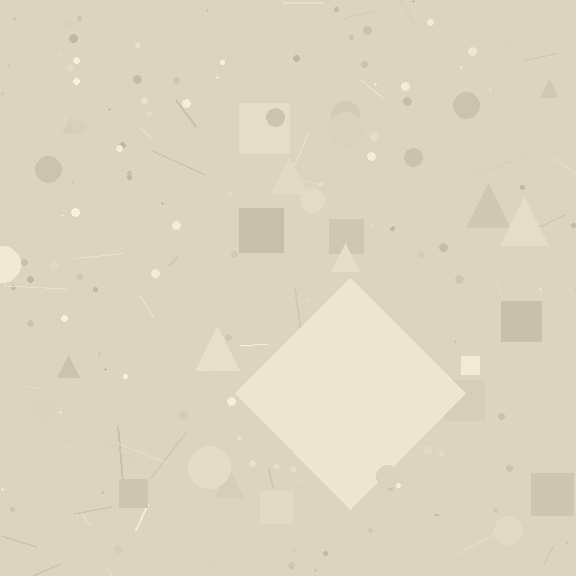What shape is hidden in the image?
A diamond is hidden in the image.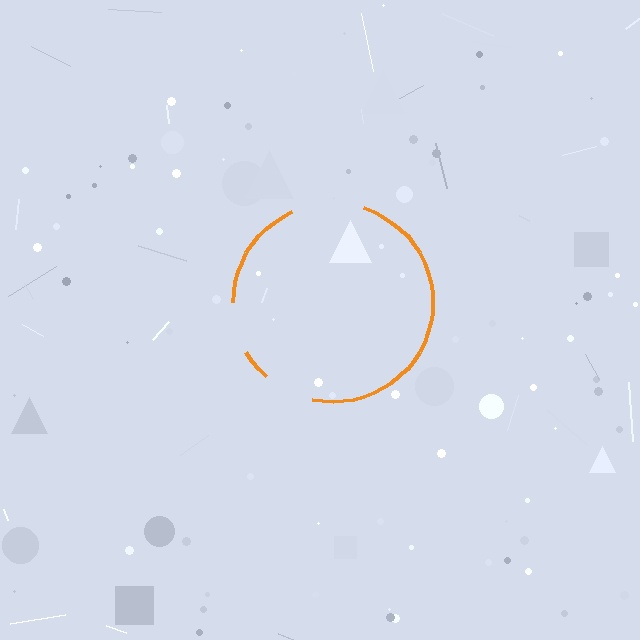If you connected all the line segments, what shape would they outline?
They would outline a circle.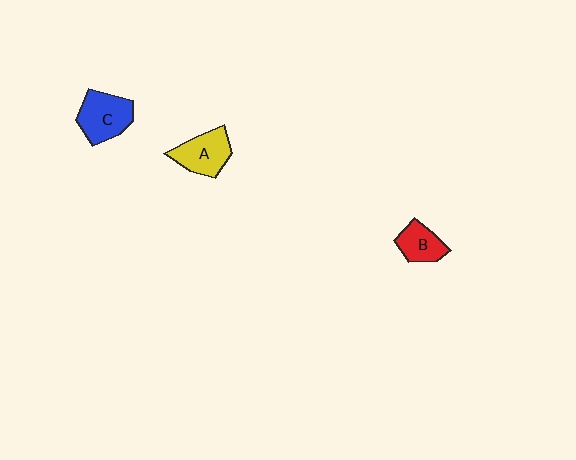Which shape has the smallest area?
Shape B (red).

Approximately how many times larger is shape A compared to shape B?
Approximately 1.3 times.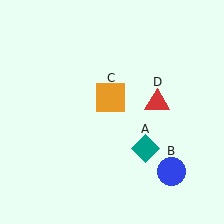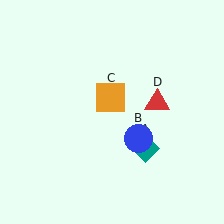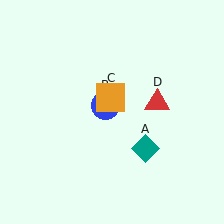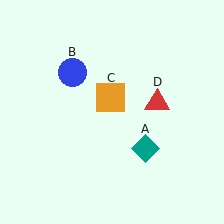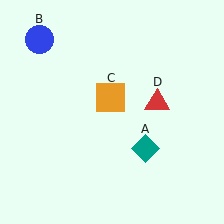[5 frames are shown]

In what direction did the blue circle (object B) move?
The blue circle (object B) moved up and to the left.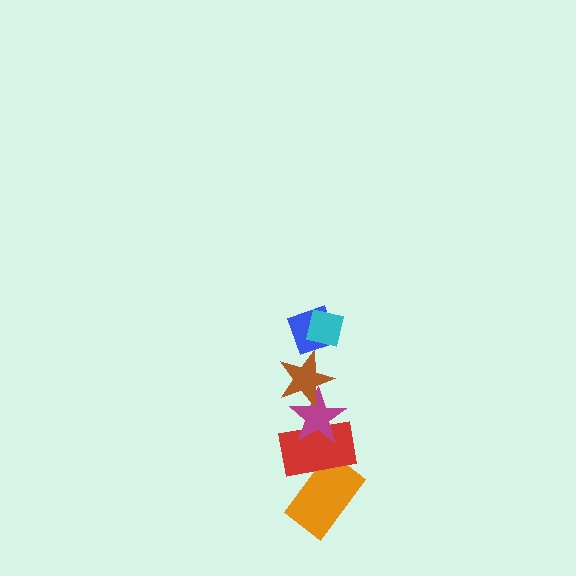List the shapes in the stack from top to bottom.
From top to bottom: the cyan square, the blue diamond, the brown star, the magenta star, the red rectangle, the orange rectangle.